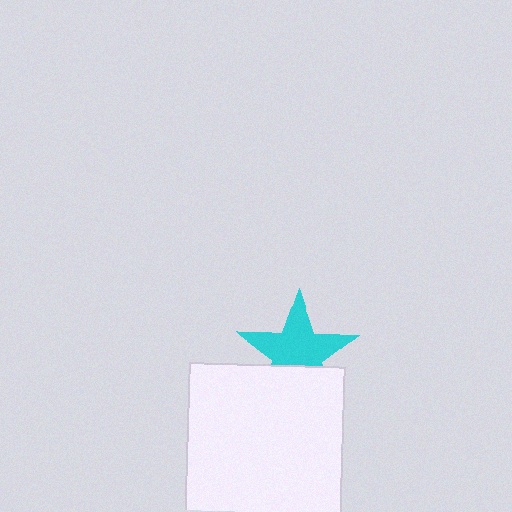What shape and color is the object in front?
The object in front is a white square.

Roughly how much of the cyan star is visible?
Most of it is visible (roughly 67%).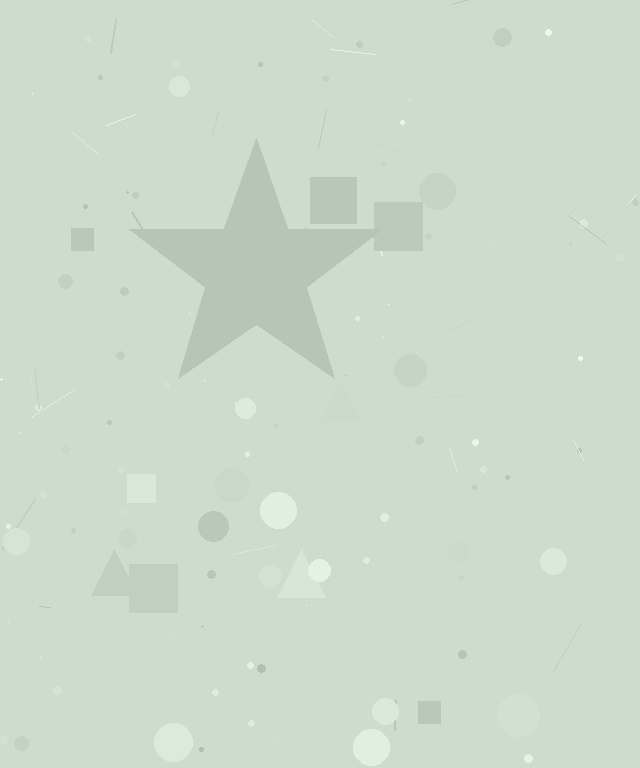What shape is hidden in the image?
A star is hidden in the image.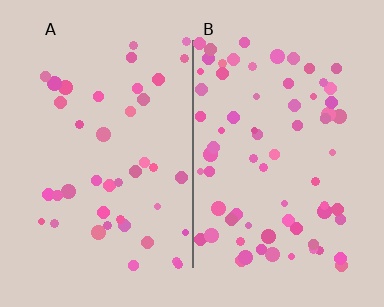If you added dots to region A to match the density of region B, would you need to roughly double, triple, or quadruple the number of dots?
Approximately double.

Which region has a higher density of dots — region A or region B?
B (the right).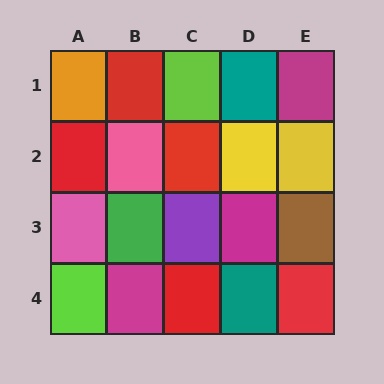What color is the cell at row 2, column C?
Red.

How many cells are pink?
2 cells are pink.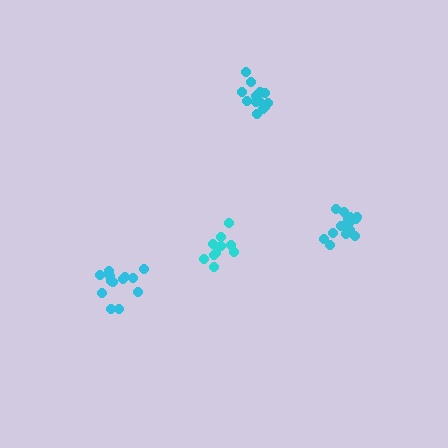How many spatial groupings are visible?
There are 4 spatial groupings.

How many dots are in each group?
Group 1: 13 dots, Group 2: 13 dots, Group 3: 10 dots, Group 4: 16 dots (52 total).